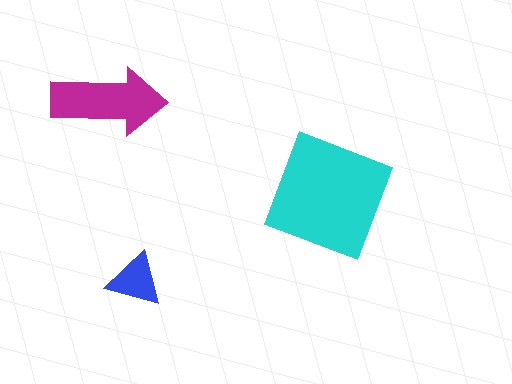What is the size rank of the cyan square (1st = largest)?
1st.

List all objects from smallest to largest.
The blue triangle, the magenta arrow, the cyan square.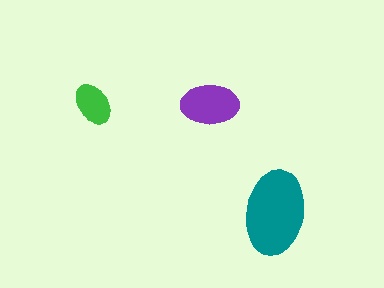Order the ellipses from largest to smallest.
the teal one, the purple one, the green one.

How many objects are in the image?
There are 3 objects in the image.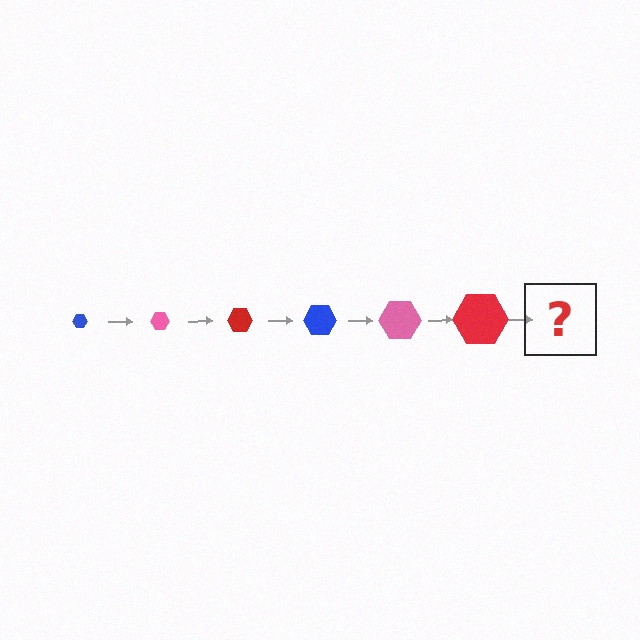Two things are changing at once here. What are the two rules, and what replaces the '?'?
The two rules are that the hexagon grows larger each step and the color cycles through blue, pink, and red. The '?' should be a blue hexagon, larger than the previous one.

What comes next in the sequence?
The next element should be a blue hexagon, larger than the previous one.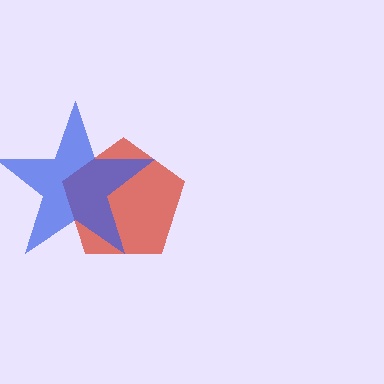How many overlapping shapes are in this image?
There are 2 overlapping shapes in the image.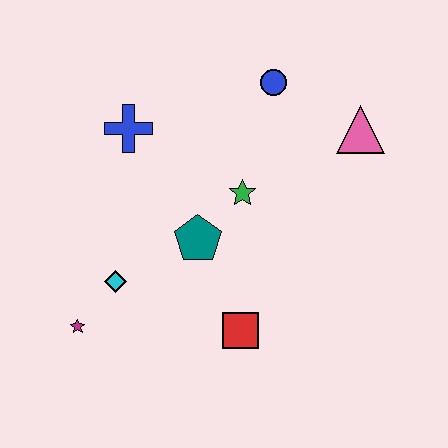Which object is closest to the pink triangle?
The blue circle is closest to the pink triangle.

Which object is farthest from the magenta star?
The pink triangle is farthest from the magenta star.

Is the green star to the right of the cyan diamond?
Yes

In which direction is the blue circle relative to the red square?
The blue circle is above the red square.